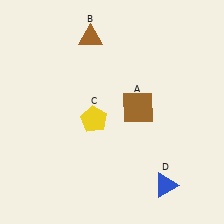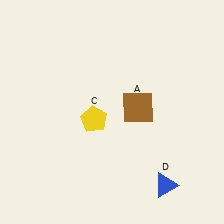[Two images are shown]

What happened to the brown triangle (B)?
The brown triangle (B) was removed in Image 2. It was in the top-left area of Image 1.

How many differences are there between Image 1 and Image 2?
There is 1 difference between the two images.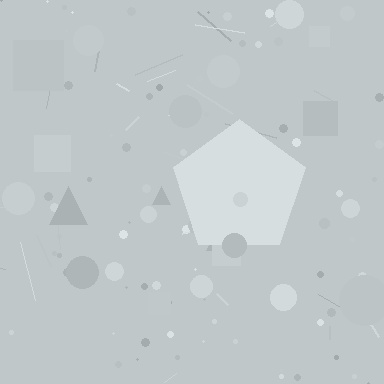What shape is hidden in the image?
A pentagon is hidden in the image.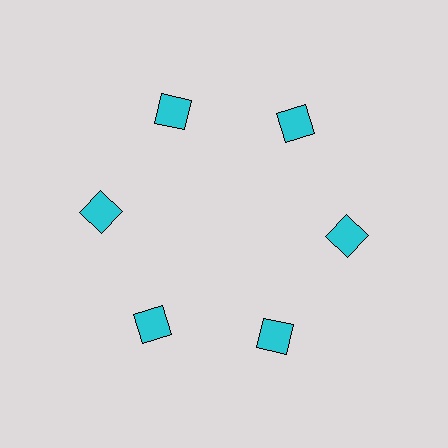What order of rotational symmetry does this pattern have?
This pattern has 6-fold rotational symmetry.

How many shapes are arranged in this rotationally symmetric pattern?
There are 6 shapes, arranged in 6 groups of 1.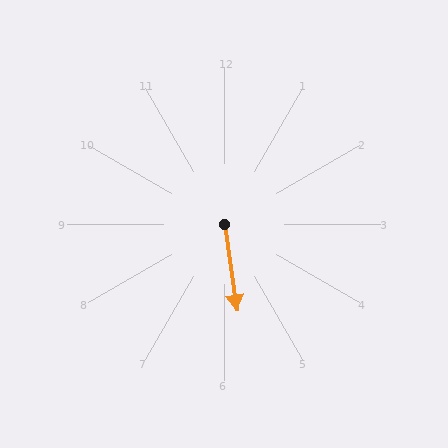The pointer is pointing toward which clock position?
Roughly 6 o'clock.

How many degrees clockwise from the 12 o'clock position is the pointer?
Approximately 172 degrees.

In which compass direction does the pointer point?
South.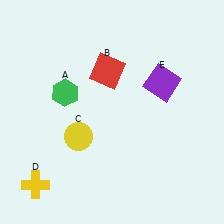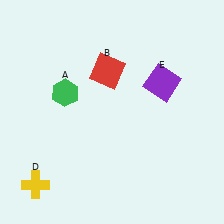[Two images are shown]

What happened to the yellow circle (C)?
The yellow circle (C) was removed in Image 2. It was in the bottom-left area of Image 1.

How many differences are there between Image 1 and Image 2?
There is 1 difference between the two images.